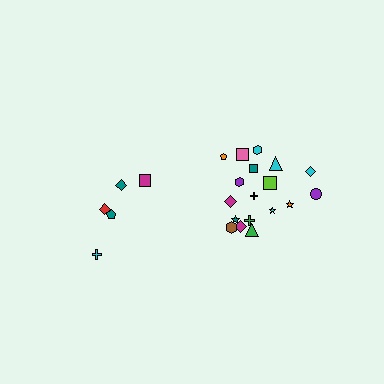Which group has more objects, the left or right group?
The right group.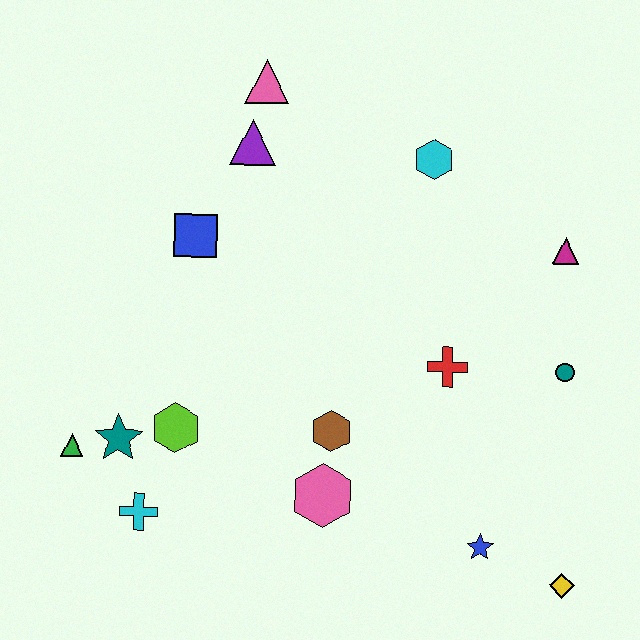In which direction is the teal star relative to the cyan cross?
The teal star is above the cyan cross.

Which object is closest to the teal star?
The green triangle is closest to the teal star.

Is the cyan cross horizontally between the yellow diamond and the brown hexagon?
No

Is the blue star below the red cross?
Yes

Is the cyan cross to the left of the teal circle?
Yes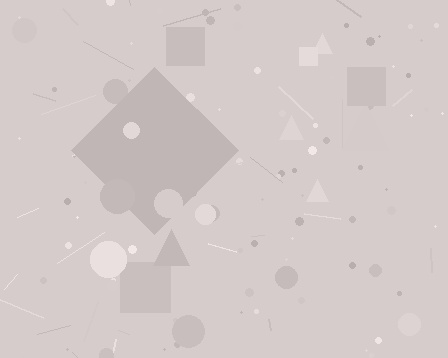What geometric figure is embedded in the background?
A diamond is embedded in the background.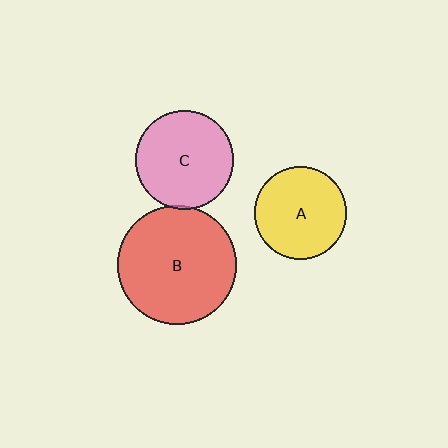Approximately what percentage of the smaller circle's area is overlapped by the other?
Approximately 5%.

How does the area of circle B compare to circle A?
Approximately 1.7 times.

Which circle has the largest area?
Circle B (red).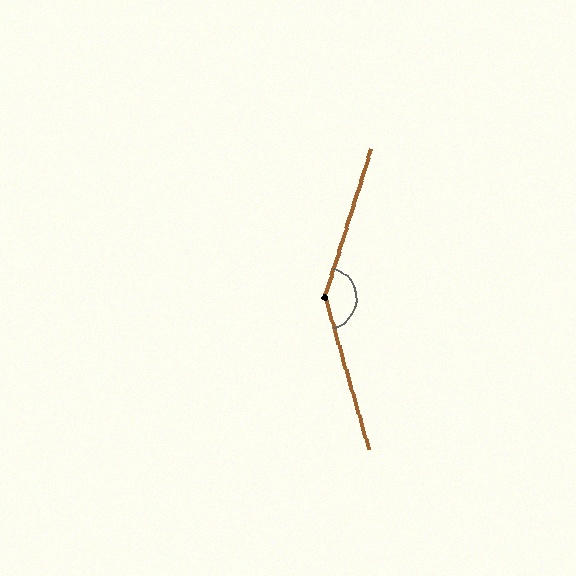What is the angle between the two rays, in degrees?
Approximately 147 degrees.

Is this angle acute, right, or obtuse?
It is obtuse.